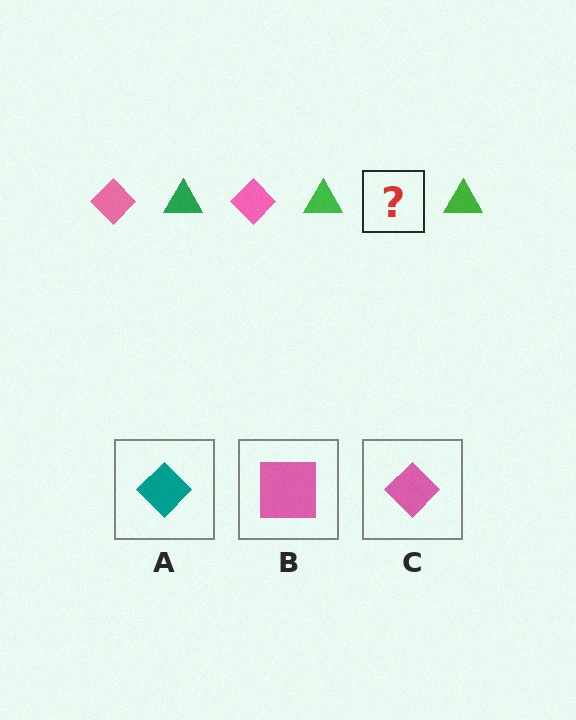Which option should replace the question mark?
Option C.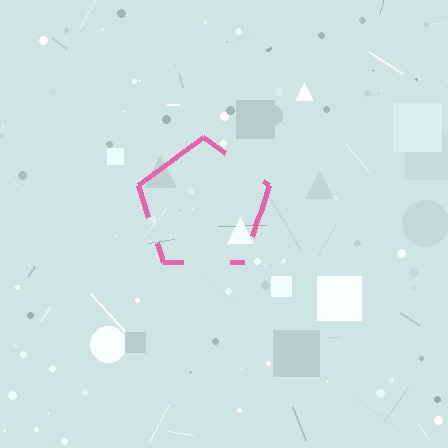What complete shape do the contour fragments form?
The contour fragments form a pentagon.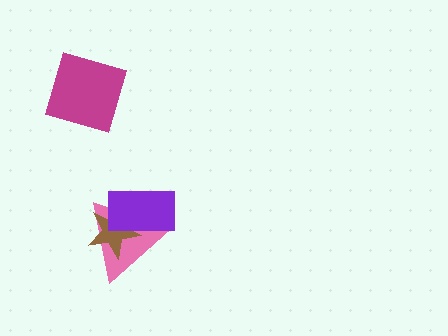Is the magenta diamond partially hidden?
No, no other shape covers it.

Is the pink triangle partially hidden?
Yes, it is partially covered by another shape.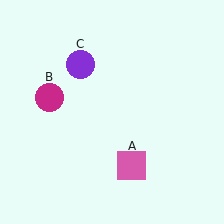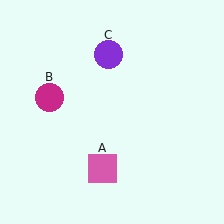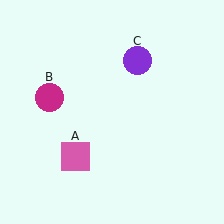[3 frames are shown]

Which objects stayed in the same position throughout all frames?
Magenta circle (object B) remained stationary.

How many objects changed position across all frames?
2 objects changed position: pink square (object A), purple circle (object C).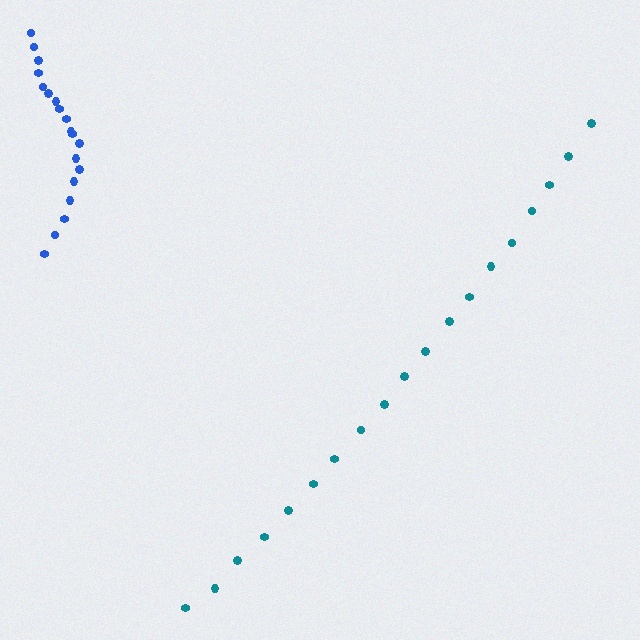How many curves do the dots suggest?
There are 2 distinct paths.